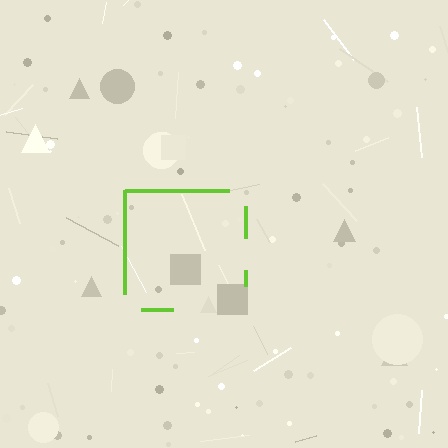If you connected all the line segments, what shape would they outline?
They would outline a square.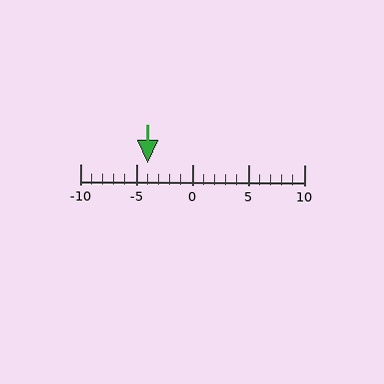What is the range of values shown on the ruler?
The ruler shows values from -10 to 10.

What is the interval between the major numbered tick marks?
The major tick marks are spaced 5 units apart.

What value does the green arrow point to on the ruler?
The green arrow points to approximately -4.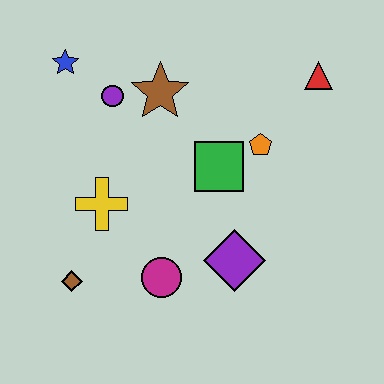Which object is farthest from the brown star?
The brown diamond is farthest from the brown star.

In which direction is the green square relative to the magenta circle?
The green square is above the magenta circle.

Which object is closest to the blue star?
The purple circle is closest to the blue star.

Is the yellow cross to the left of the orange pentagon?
Yes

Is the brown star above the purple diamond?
Yes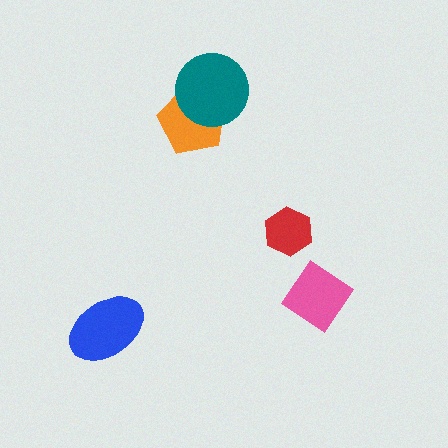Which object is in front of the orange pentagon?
The teal circle is in front of the orange pentagon.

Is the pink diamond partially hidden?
No, no other shape covers it.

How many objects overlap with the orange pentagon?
1 object overlaps with the orange pentagon.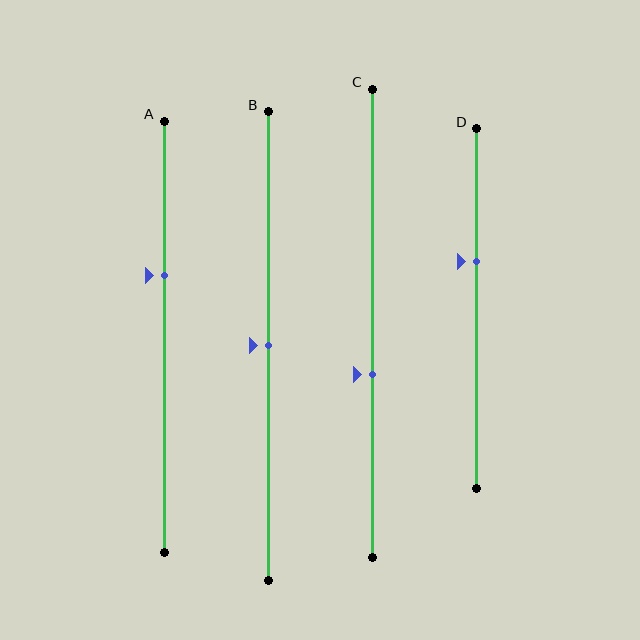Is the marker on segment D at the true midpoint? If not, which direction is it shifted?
No, the marker on segment D is shifted upward by about 13% of the segment length.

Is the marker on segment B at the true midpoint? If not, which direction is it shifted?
Yes, the marker on segment B is at the true midpoint.